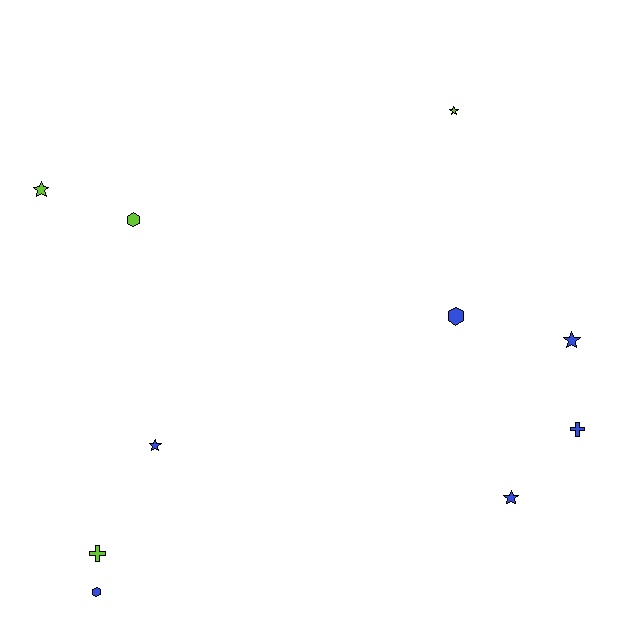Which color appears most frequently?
Blue, with 6 objects.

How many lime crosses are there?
There is 1 lime cross.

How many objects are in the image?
There are 10 objects.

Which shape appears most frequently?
Star, with 5 objects.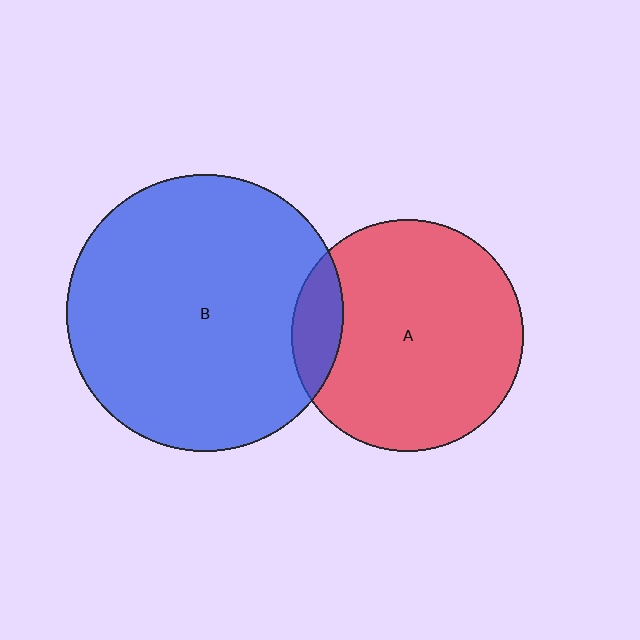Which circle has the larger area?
Circle B (blue).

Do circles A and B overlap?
Yes.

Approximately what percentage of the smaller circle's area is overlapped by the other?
Approximately 10%.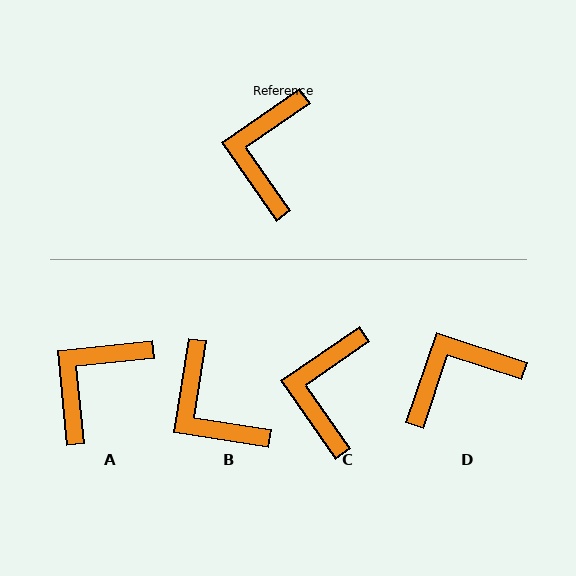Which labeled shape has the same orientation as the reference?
C.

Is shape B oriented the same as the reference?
No, it is off by about 46 degrees.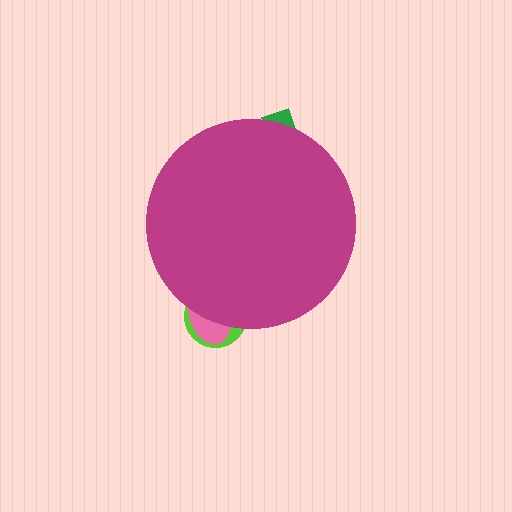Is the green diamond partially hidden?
Yes, the green diamond is partially hidden behind the magenta circle.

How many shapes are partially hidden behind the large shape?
3 shapes are partially hidden.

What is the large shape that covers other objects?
A magenta circle.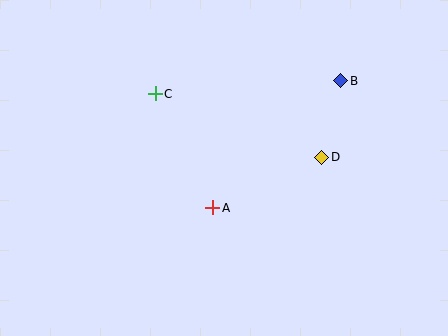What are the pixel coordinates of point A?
Point A is at (213, 208).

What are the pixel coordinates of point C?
Point C is at (155, 94).